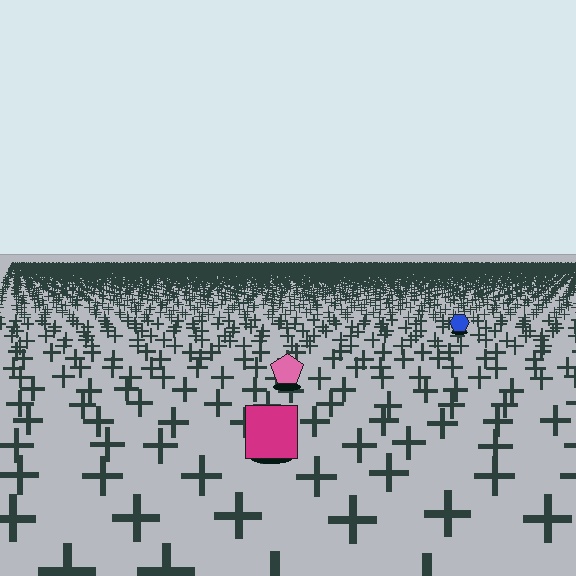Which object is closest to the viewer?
The magenta square is closest. The texture marks near it are larger and more spread out.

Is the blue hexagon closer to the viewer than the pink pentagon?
No. The pink pentagon is closer — you can tell from the texture gradient: the ground texture is coarser near it.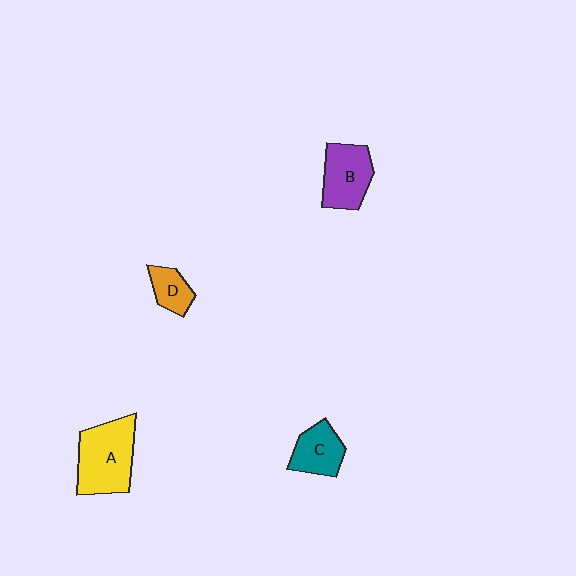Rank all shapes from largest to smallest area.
From largest to smallest: A (yellow), B (purple), C (teal), D (orange).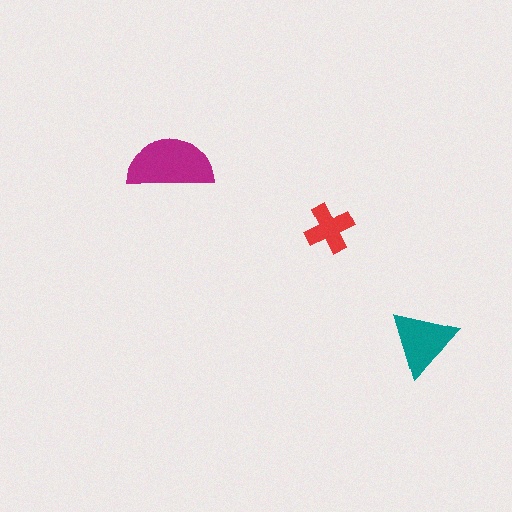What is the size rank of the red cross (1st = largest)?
3rd.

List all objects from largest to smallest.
The magenta semicircle, the teal triangle, the red cross.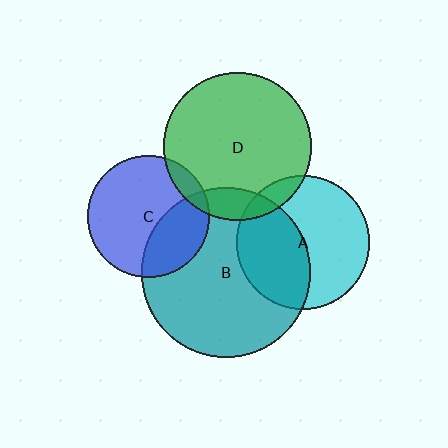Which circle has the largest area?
Circle B (teal).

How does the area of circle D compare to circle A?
Approximately 1.2 times.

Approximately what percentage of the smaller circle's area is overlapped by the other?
Approximately 10%.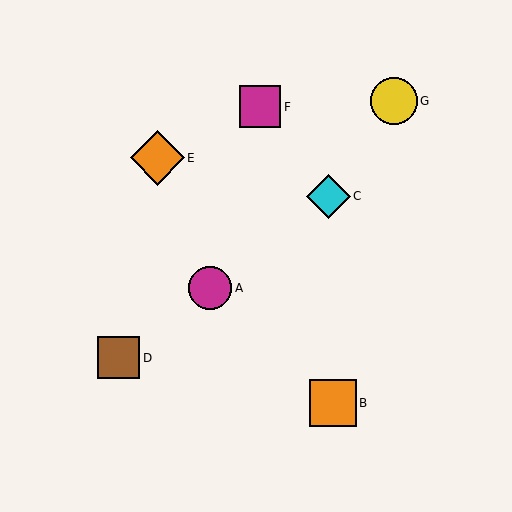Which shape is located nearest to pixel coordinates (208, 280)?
The magenta circle (labeled A) at (210, 288) is nearest to that location.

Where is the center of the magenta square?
The center of the magenta square is at (260, 107).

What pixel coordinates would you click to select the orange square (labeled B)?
Click at (333, 403) to select the orange square B.